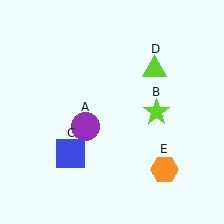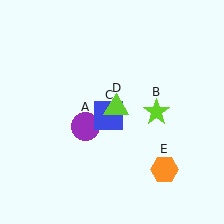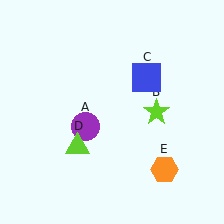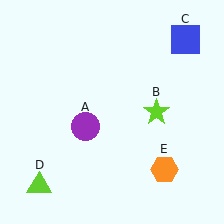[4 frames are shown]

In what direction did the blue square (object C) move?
The blue square (object C) moved up and to the right.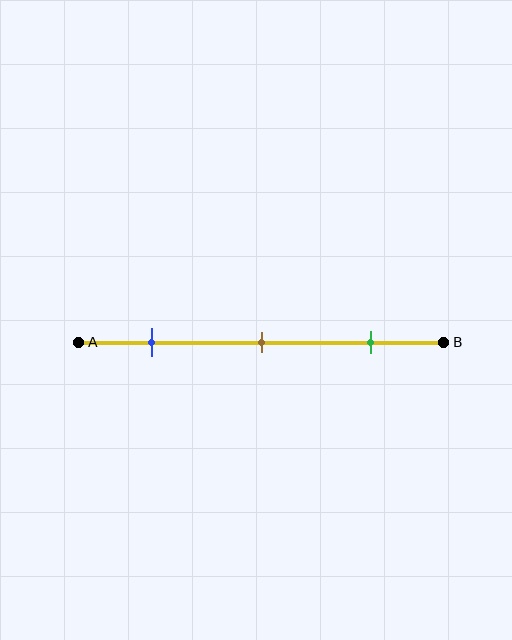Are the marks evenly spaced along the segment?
Yes, the marks are approximately evenly spaced.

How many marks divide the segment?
There are 3 marks dividing the segment.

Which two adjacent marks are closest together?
The blue and brown marks are the closest adjacent pair.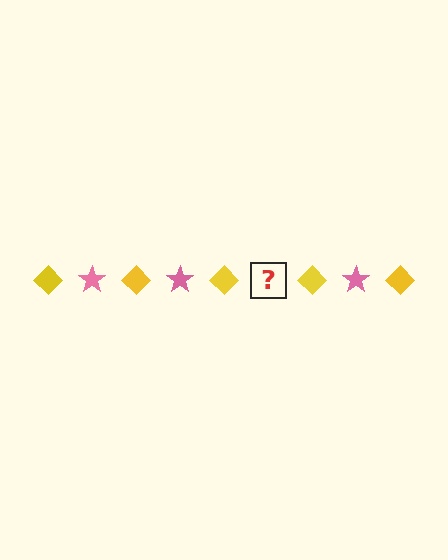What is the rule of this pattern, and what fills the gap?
The rule is that the pattern alternates between yellow diamond and pink star. The gap should be filled with a pink star.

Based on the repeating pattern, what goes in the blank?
The blank should be a pink star.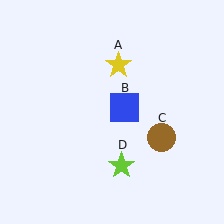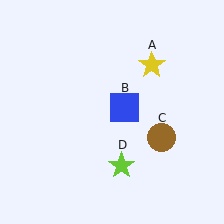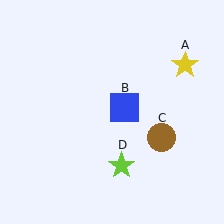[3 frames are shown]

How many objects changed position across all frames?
1 object changed position: yellow star (object A).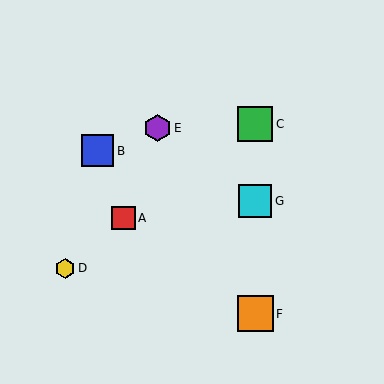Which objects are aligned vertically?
Objects C, F, G are aligned vertically.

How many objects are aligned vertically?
3 objects (C, F, G) are aligned vertically.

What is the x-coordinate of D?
Object D is at x≈65.